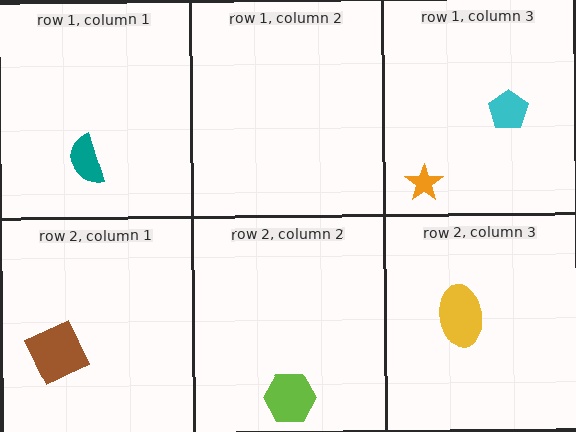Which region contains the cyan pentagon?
The row 1, column 3 region.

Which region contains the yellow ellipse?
The row 2, column 3 region.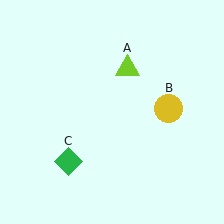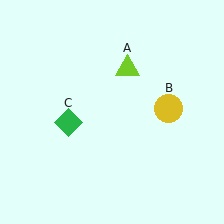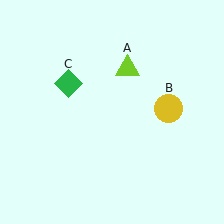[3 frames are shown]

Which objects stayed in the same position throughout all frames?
Lime triangle (object A) and yellow circle (object B) remained stationary.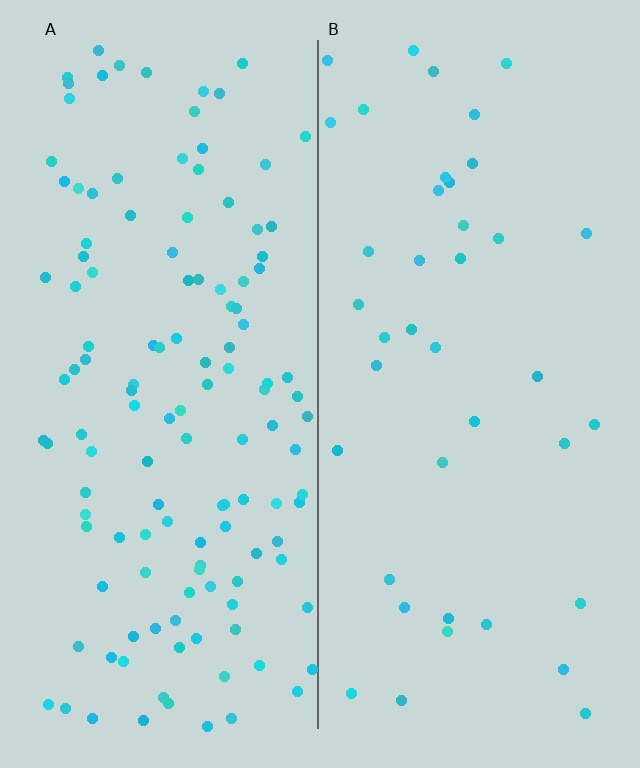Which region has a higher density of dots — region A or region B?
A (the left).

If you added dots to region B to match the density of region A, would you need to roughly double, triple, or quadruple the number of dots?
Approximately triple.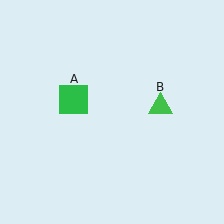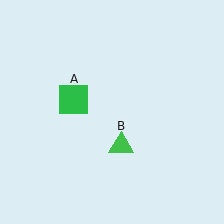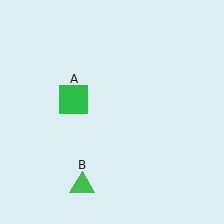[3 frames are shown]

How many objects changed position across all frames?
1 object changed position: green triangle (object B).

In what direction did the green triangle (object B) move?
The green triangle (object B) moved down and to the left.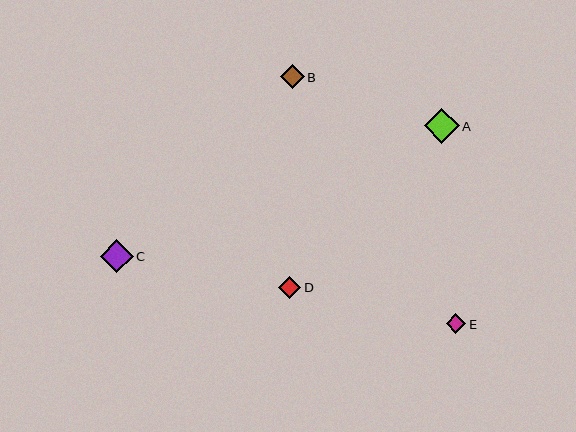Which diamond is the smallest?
Diamond E is the smallest with a size of approximately 19 pixels.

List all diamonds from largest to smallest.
From largest to smallest: A, C, B, D, E.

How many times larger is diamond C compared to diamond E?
Diamond C is approximately 1.7 times the size of diamond E.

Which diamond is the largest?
Diamond A is the largest with a size of approximately 34 pixels.